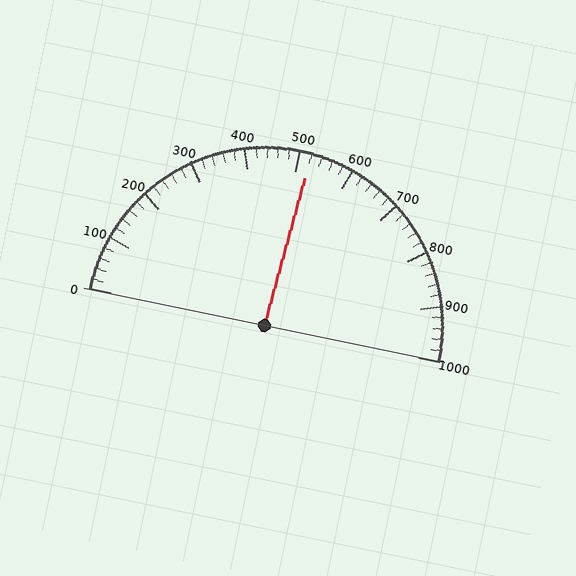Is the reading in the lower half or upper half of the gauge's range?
The reading is in the upper half of the range (0 to 1000).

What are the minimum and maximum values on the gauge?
The gauge ranges from 0 to 1000.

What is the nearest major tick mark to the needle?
The nearest major tick mark is 500.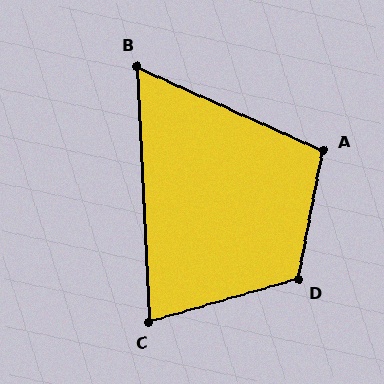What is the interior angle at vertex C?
Approximately 77 degrees (acute).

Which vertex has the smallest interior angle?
B, at approximately 63 degrees.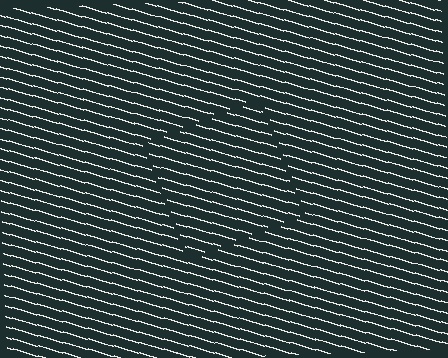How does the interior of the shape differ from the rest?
The interior of the shape contains the same grating, shifted by half a period — the contour is defined by the phase discontinuity where line-ends from the inner and outer gratings abut.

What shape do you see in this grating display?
An illusory square. The interior of the shape contains the same grating, shifted by half a period — the contour is defined by the phase discontinuity where line-ends from the inner and outer gratings abut.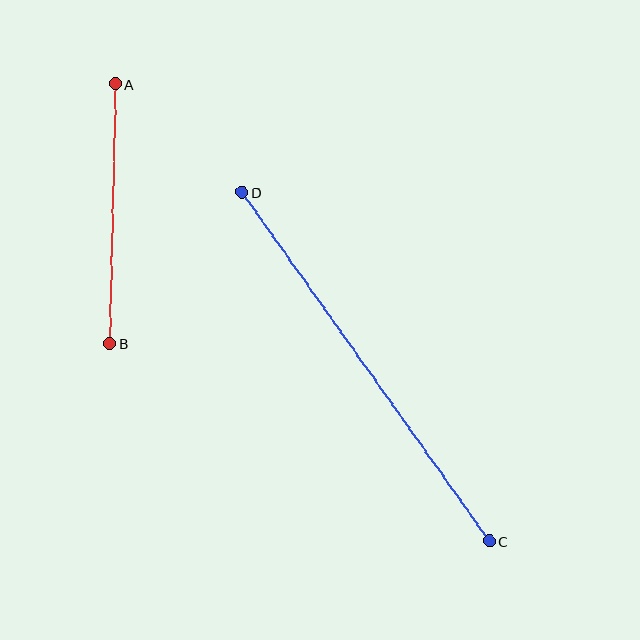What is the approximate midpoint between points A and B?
The midpoint is at approximately (112, 214) pixels.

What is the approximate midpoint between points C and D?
The midpoint is at approximately (366, 367) pixels.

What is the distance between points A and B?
The distance is approximately 260 pixels.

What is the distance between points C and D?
The distance is approximately 428 pixels.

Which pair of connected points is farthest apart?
Points C and D are farthest apart.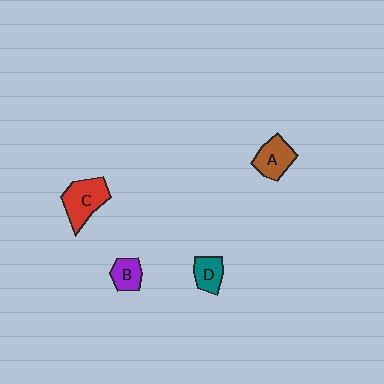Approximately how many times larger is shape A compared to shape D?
Approximately 1.3 times.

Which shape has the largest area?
Shape C (red).